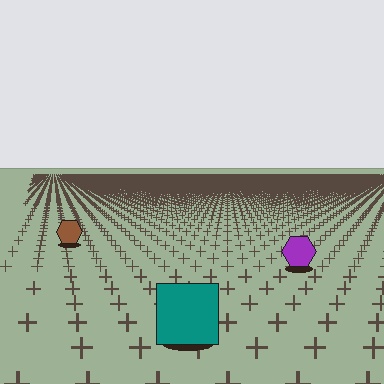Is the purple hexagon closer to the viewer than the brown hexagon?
Yes. The purple hexagon is closer — you can tell from the texture gradient: the ground texture is coarser near it.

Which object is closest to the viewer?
The teal square is closest. The texture marks near it are larger and more spread out.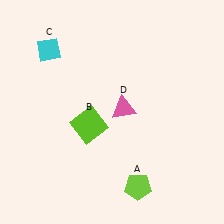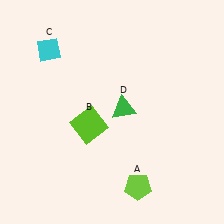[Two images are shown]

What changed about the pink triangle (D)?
In Image 1, D is pink. In Image 2, it changed to green.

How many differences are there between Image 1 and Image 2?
There is 1 difference between the two images.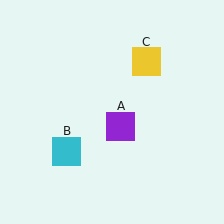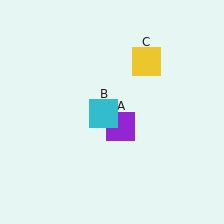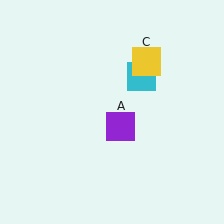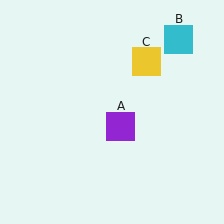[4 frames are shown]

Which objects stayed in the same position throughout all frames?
Purple square (object A) and yellow square (object C) remained stationary.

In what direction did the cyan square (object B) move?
The cyan square (object B) moved up and to the right.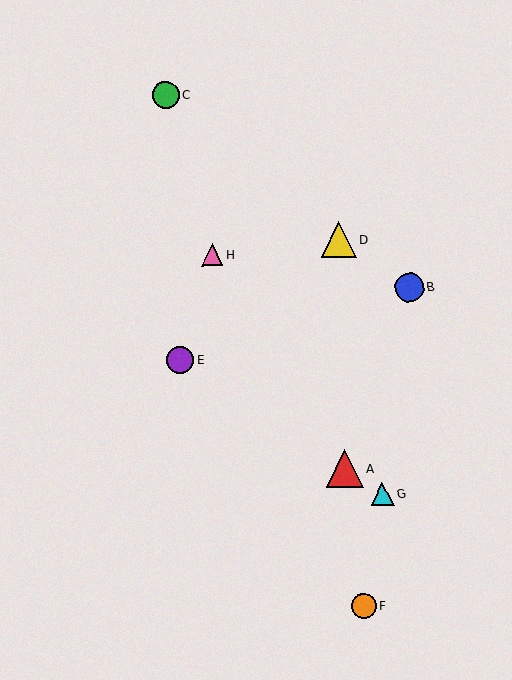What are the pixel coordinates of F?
Object F is at (363, 606).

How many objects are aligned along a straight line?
3 objects (A, E, G) are aligned along a straight line.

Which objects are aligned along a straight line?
Objects A, E, G are aligned along a straight line.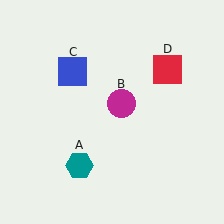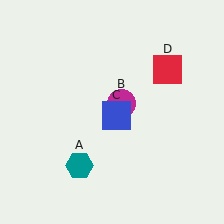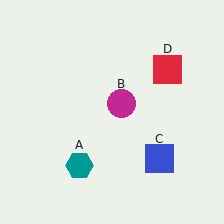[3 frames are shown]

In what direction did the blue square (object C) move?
The blue square (object C) moved down and to the right.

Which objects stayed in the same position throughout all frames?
Teal hexagon (object A) and magenta circle (object B) and red square (object D) remained stationary.